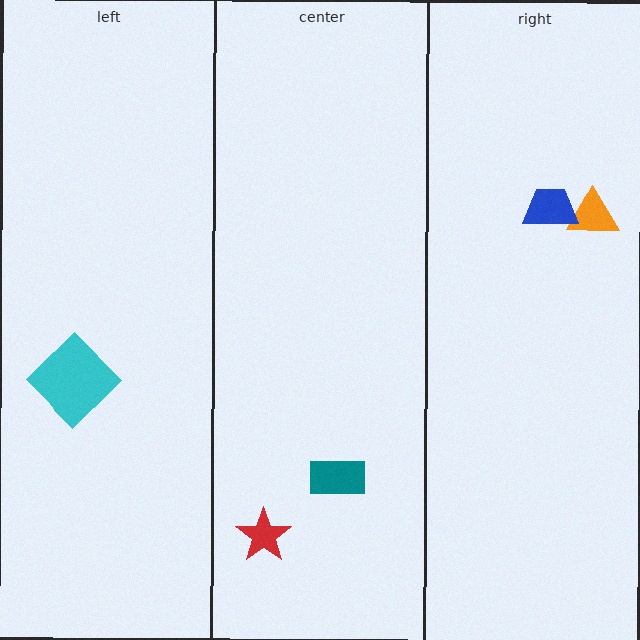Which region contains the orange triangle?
The right region.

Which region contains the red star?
The center region.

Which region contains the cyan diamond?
The left region.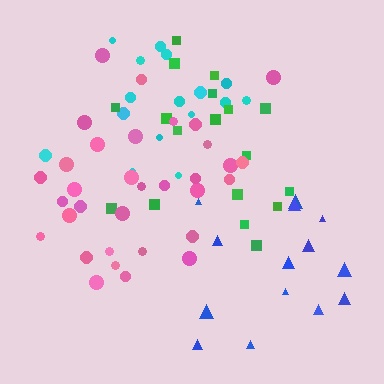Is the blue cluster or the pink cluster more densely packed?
Pink.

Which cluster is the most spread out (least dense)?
Blue.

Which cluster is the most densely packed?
Pink.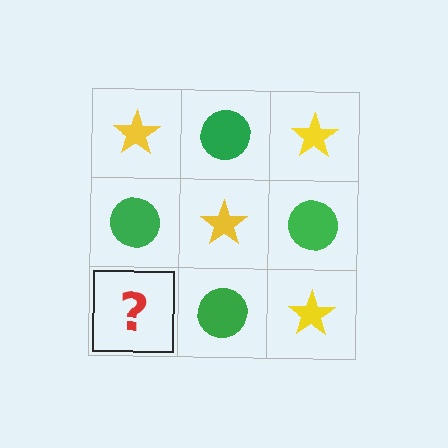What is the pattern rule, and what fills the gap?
The rule is that it alternates yellow star and green circle in a checkerboard pattern. The gap should be filled with a yellow star.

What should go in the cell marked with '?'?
The missing cell should contain a yellow star.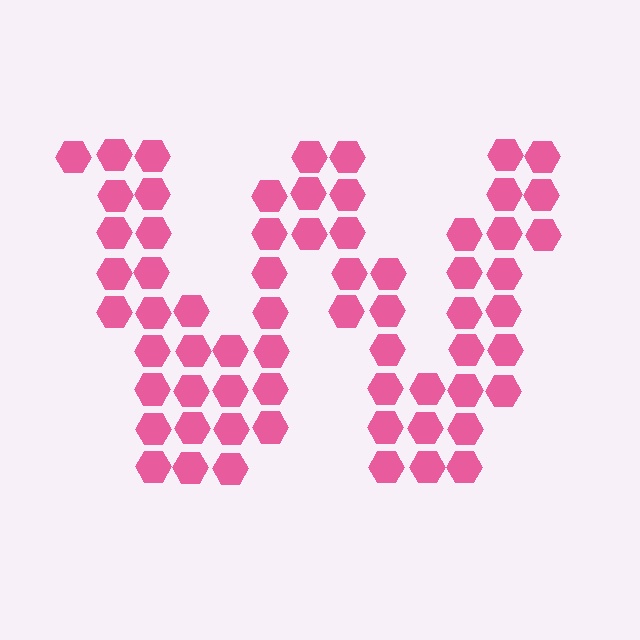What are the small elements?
The small elements are hexagons.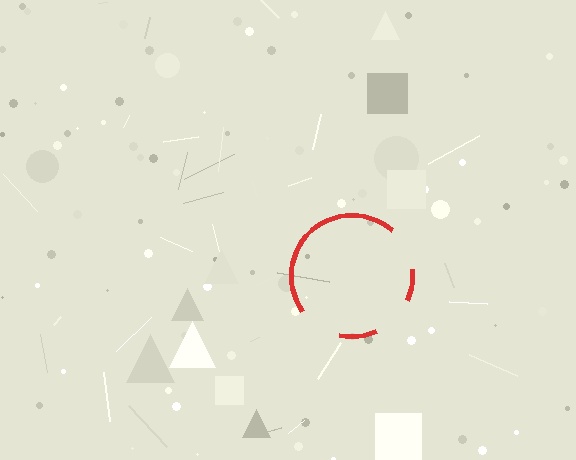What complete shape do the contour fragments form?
The contour fragments form a circle.